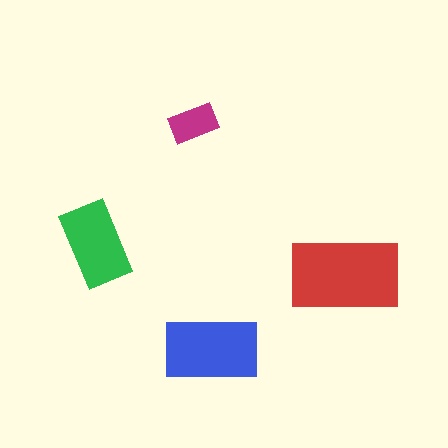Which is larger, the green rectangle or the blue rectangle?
The blue one.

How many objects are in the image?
There are 4 objects in the image.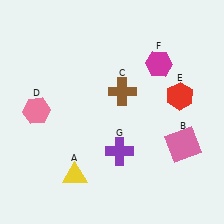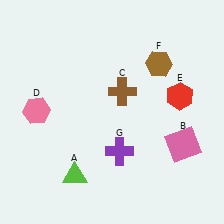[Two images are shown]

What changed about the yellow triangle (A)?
In Image 1, A is yellow. In Image 2, it changed to lime.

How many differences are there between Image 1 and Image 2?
There are 2 differences between the two images.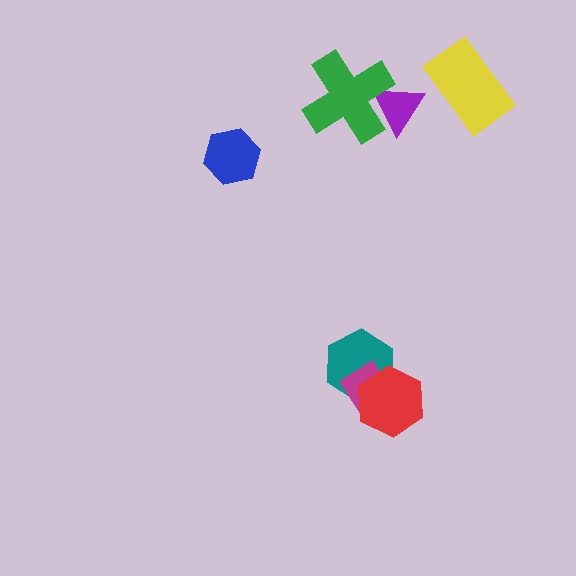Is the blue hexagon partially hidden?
No, no other shape covers it.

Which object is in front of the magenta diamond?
The red hexagon is in front of the magenta diamond.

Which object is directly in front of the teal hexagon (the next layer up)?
The magenta diamond is directly in front of the teal hexagon.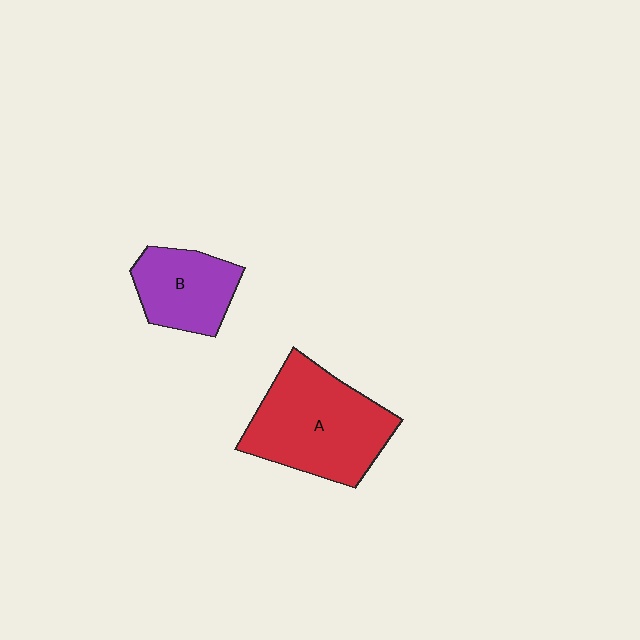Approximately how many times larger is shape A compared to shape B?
Approximately 1.7 times.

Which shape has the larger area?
Shape A (red).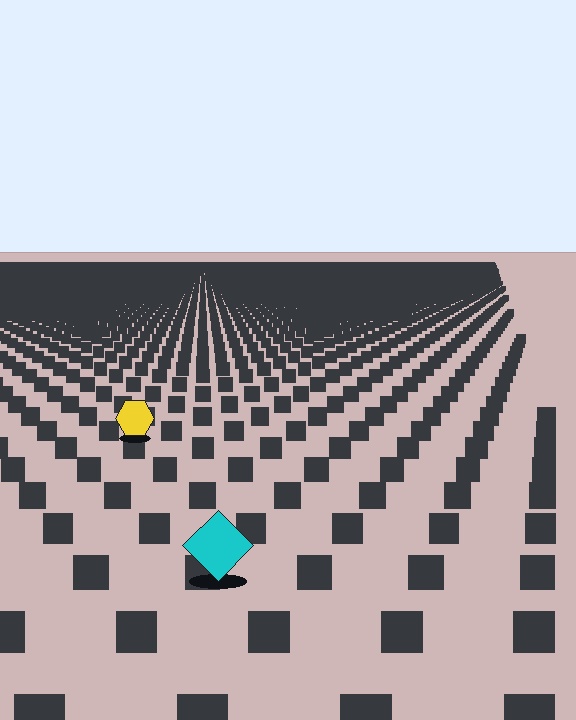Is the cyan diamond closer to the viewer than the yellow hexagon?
Yes. The cyan diamond is closer — you can tell from the texture gradient: the ground texture is coarser near it.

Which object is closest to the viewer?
The cyan diamond is closest. The texture marks near it are larger and more spread out.